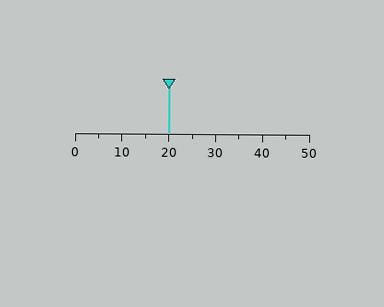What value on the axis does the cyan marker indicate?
The marker indicates approximately 20.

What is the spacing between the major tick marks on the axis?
The major ticks are spaced 10 apart.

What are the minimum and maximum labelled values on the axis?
The axis runs from 0 to 50.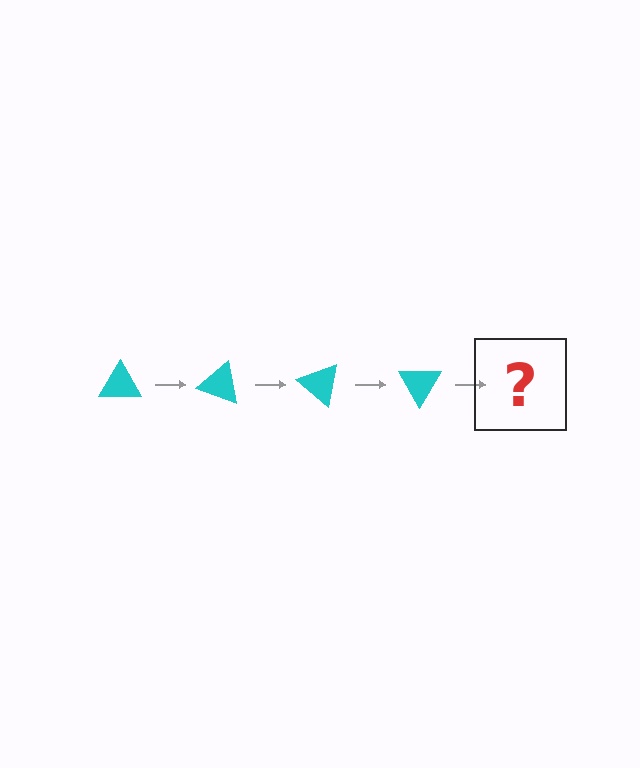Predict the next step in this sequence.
The next step is a cyan triangle rotated 80 degrees.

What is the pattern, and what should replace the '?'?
The pattern is that the triangle rotates 20 degrees each step. The '?' should be a cyan triangle rotated 80 degrees.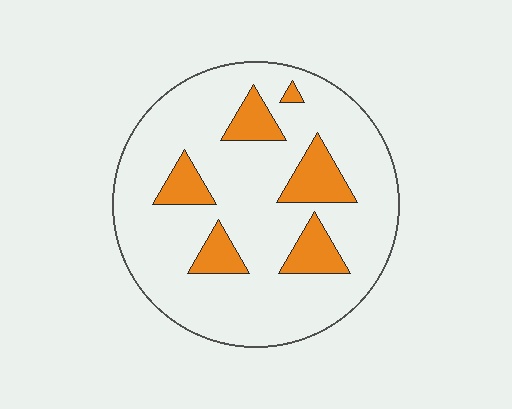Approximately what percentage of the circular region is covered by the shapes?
Approximately 15%.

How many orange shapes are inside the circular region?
6.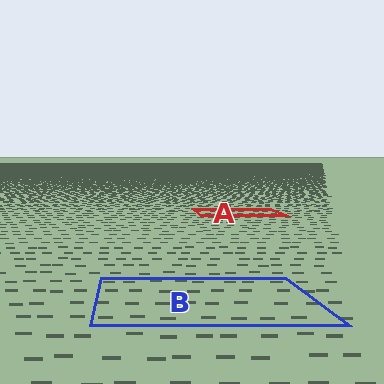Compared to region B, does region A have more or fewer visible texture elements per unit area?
Region A has more texture elements per unit area — they are packed more densely because it is farther away.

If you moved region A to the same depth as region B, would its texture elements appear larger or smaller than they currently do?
They would appear larger. At a closer depth, the same texture elements are projected at a bigger on-screen size.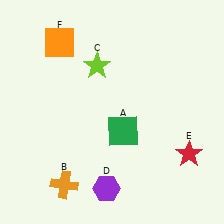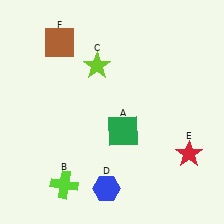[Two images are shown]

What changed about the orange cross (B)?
In Image 1, B is orange. In Image 2, it changed to lime.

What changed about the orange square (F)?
In Image 1, F is orange. In Image 2, it changed to brown.